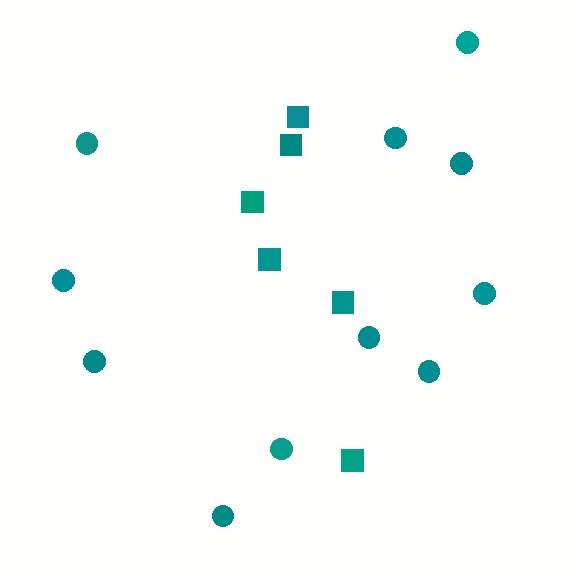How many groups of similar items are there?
There are 2 groups: one group of circles (11) and one group of squares (6).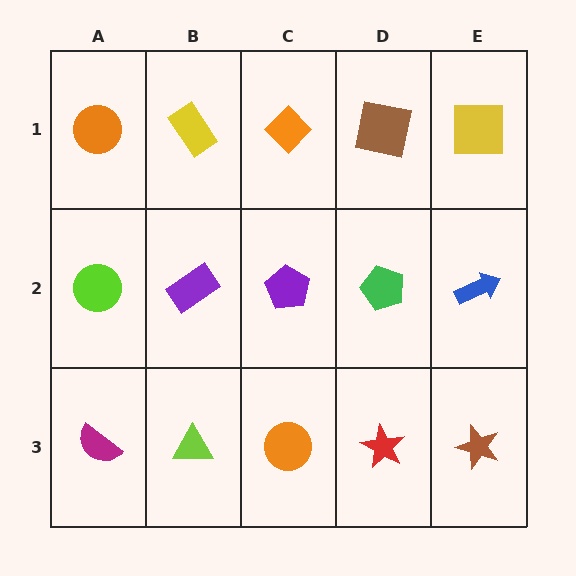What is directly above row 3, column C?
A purple pentagon.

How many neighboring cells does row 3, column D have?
3.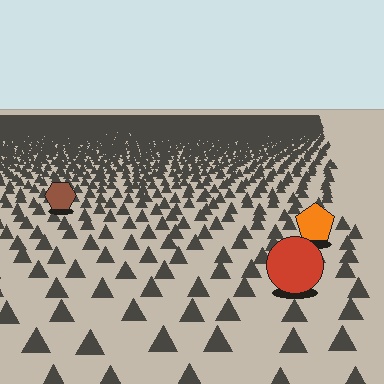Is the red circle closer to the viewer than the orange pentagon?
Yes. The red circle is closer — you can tell from the texture gradient: the ground texture is coarser near it.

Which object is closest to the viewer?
The red circle is closest. The texture marks near it are larger and more spread out.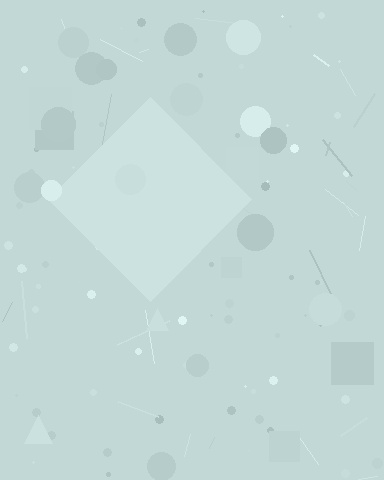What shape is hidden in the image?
A diamond is hidden in the image.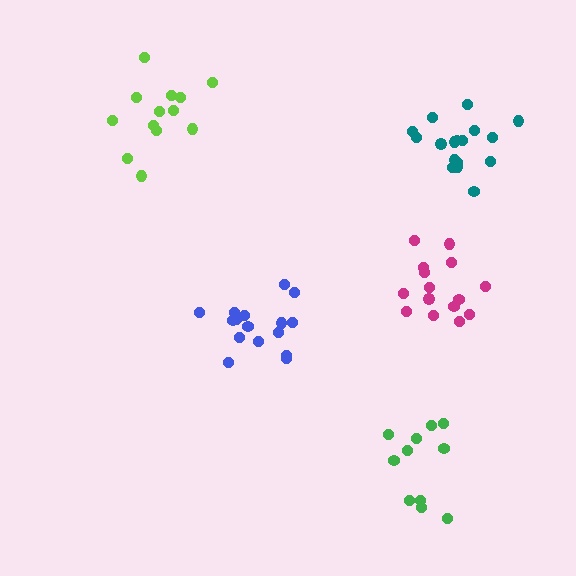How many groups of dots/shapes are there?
There are 5 groups.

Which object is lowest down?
The green cluster is bottommost.